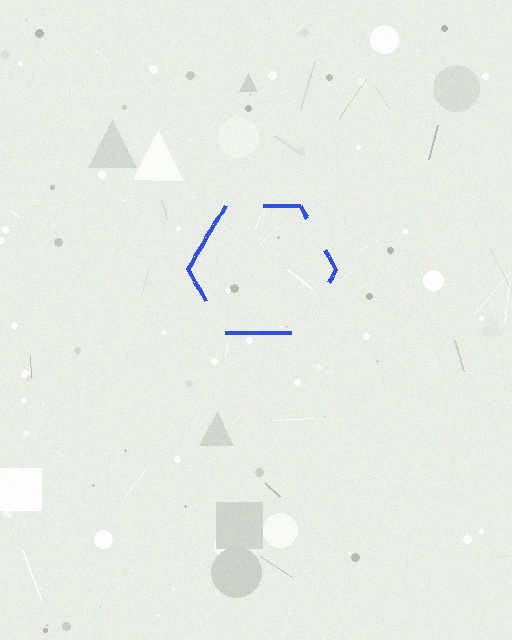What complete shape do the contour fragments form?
The contour fragments form a hexagon.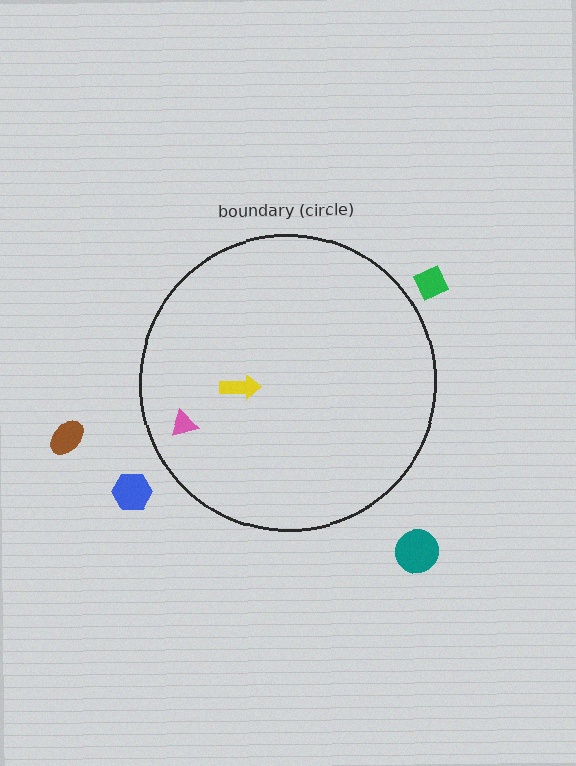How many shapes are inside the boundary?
2 inside, 4 outside.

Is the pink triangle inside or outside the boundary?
Inside.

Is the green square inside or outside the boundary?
Outside.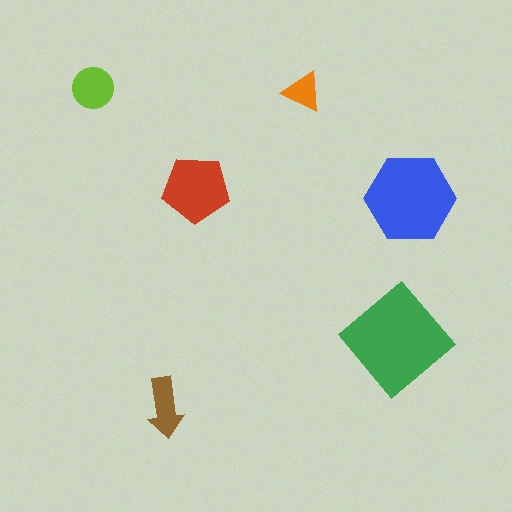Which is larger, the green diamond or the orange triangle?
The green diamond.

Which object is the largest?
The green diamond.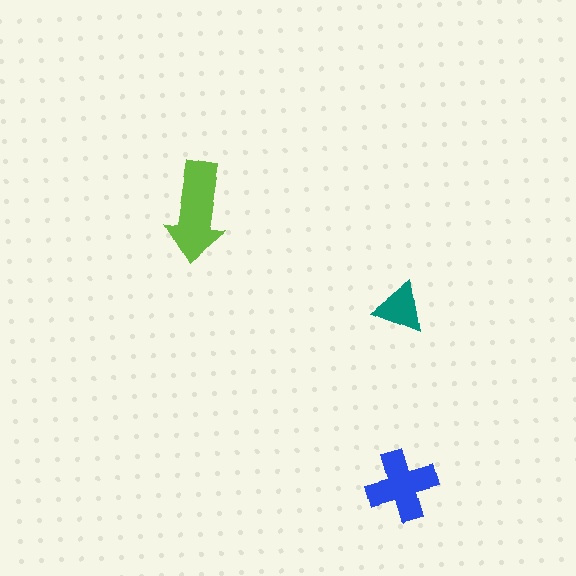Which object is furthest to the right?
The teal triangle is rightmost.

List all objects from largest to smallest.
The lime arrow, the blue cross, the teal triangle.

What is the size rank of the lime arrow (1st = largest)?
1st.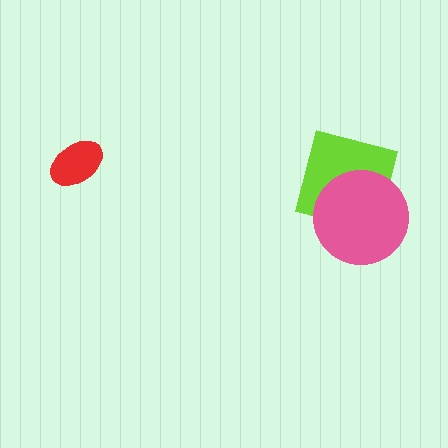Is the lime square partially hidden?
Yes, it is partially covered by another shape.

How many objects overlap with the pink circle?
1 object overlaps with the pink circle.